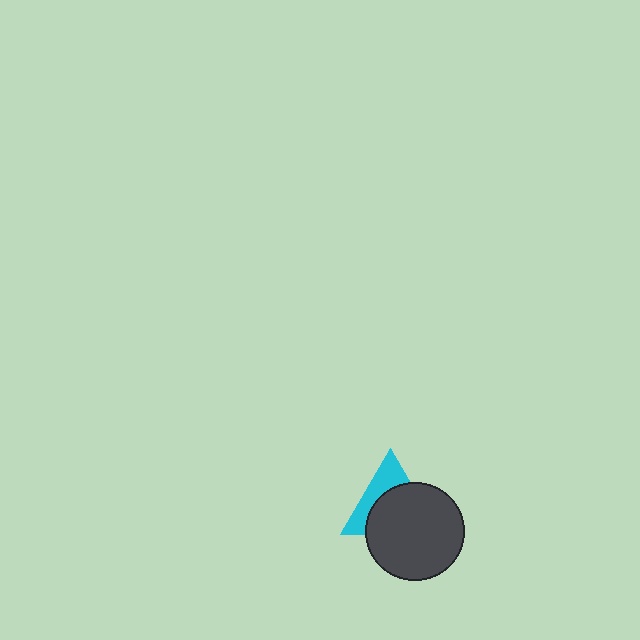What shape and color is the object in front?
The object in front is a dark gray circle.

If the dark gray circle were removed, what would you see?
You would see the complete cyan triangle.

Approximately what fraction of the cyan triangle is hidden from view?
Roughly 61% of the cyan triangle is hidden behind the dark gray circle.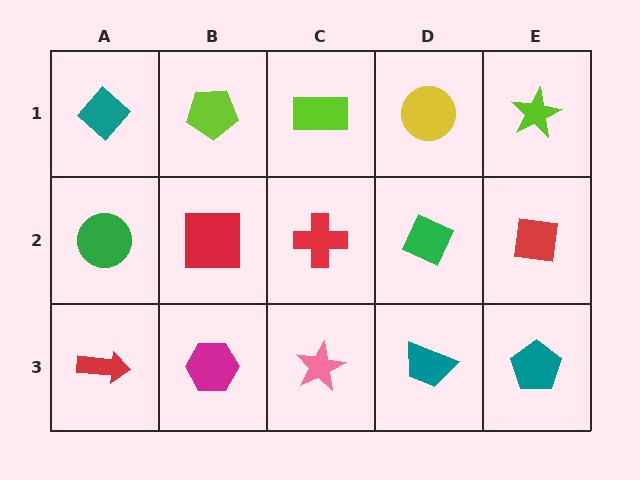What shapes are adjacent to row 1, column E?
A red square (row 2, column E), a yellow circle (row 1, column D).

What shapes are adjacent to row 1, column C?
A red cross (row 2, column C), a lime pentagon (row 1, column B), a yellow circle (row 1, column D).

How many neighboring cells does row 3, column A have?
2.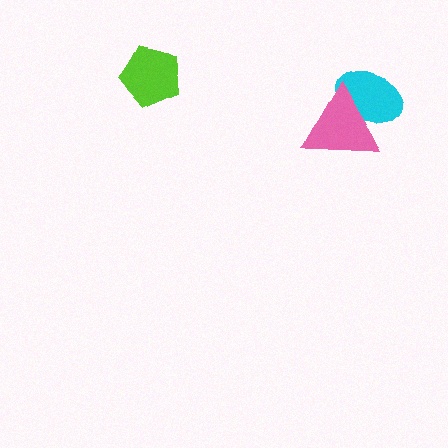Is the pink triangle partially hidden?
No, no other shape covers it.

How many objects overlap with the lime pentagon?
0 objects overlap with the lime pentagon.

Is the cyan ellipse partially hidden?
Yes, it is partially covered by another shape.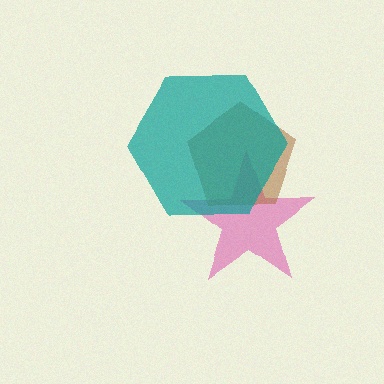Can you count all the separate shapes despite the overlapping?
Yes, there are 3 separate shapes.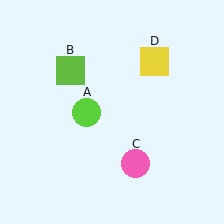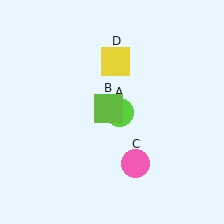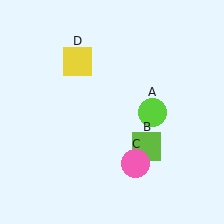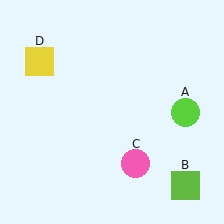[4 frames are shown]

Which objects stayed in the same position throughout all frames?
Pink circle (object C) remained stationary.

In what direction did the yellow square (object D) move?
The yellow square (object D) moved left.